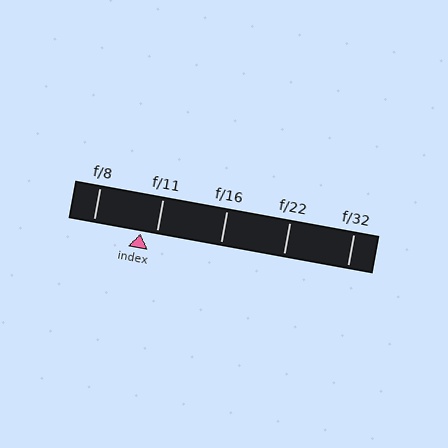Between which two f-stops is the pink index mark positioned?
The index mark is between f/8 and f/11.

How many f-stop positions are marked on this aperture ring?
There are 5 f-stop positions marked.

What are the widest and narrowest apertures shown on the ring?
The widest aperture shown is f/8 and the narrowest is f/32.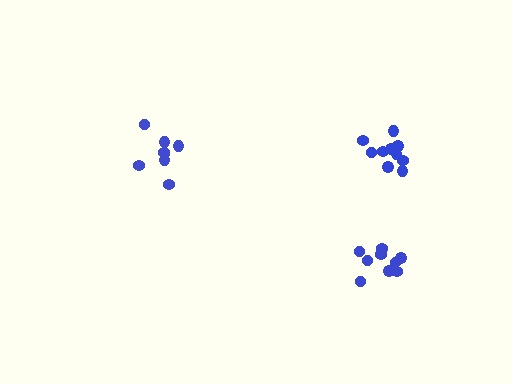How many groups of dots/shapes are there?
There are 3 groups.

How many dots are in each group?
Group 1: 11 dots, Group 2: 8 dots, Group 3: 9 dots (28 total).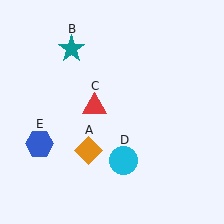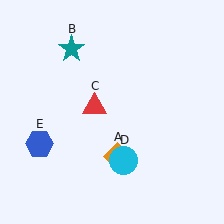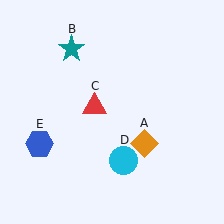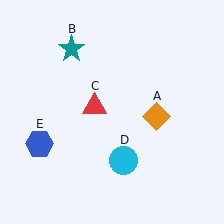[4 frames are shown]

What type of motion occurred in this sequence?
The orange diamond (object A) rotated counterclockwise around the center of the scene.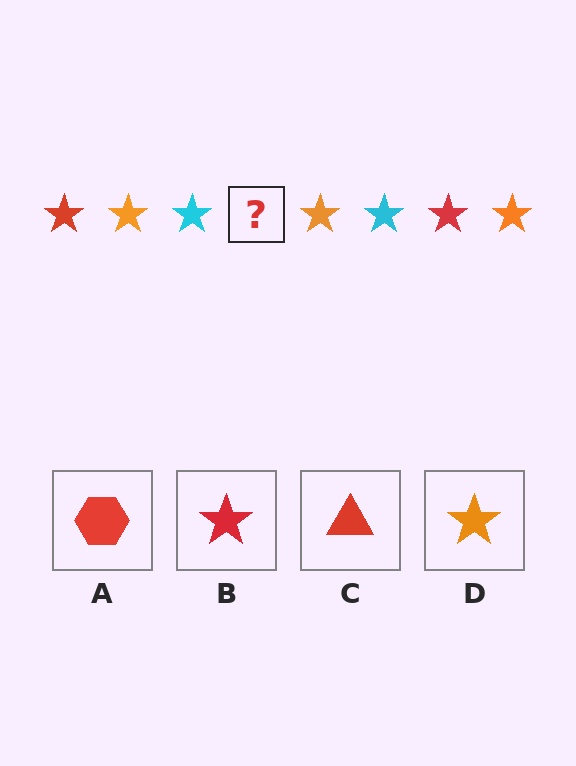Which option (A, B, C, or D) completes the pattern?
B.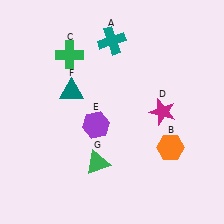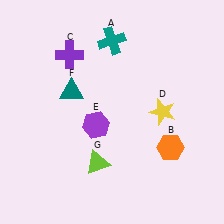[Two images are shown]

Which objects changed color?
C changed from green to purple. D changed from magenta to yellow. G changed from green to lime.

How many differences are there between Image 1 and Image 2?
There are 3 differences between the two images.